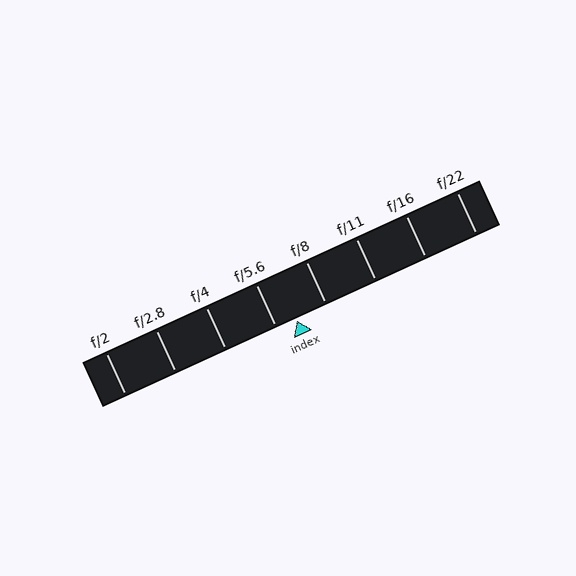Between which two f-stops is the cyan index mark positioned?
The index mark is between f/5.6 and f/8.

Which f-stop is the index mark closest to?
The index mark is closest to f/5.6.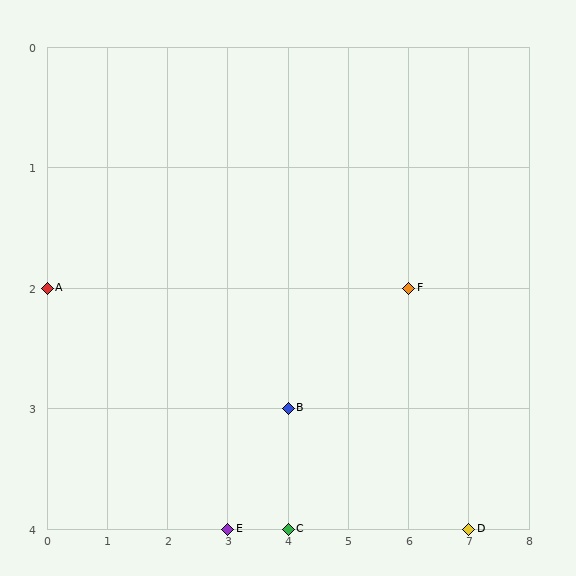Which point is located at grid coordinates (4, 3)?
Point B is at (4, 3).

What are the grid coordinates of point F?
Point F is at grid coordinates (6, 2).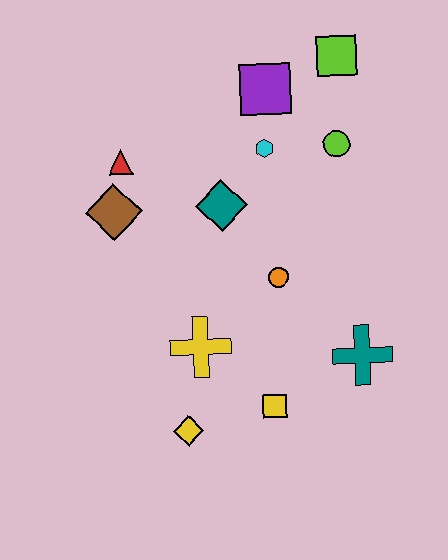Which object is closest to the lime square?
The purple square is closest to the lime square.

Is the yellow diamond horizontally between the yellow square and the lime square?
No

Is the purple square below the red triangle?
No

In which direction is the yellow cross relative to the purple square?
The yellow cross is below the purple square.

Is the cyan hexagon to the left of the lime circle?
Yes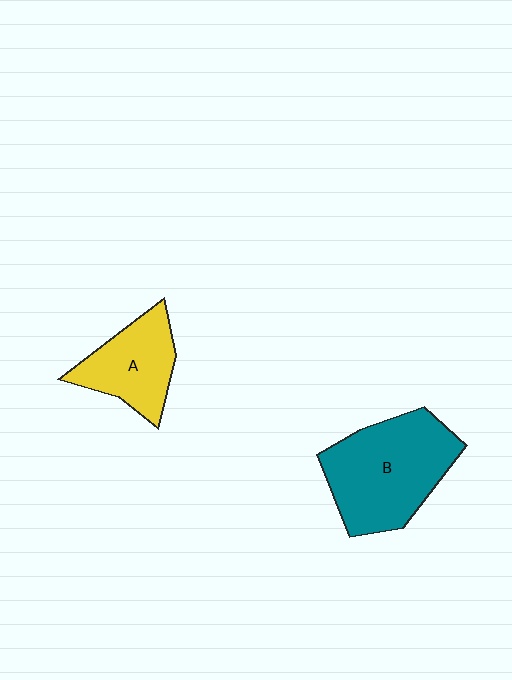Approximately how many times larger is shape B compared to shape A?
Approximately 1.7 times.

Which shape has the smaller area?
Shape A (yellow).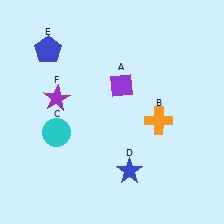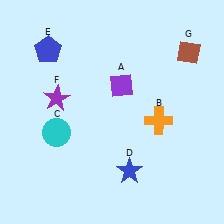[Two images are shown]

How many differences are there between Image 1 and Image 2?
There is 1 difference between the two images.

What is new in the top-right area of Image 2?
A brown diamond (G) was added in the top-right area of Image 2.